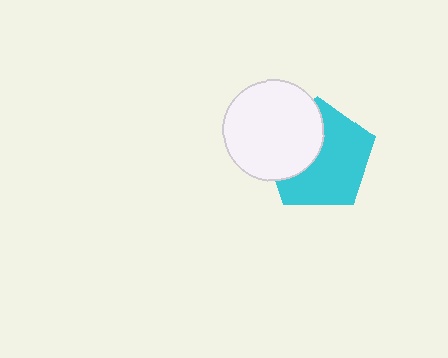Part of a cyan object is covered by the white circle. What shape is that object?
It is a pentagon.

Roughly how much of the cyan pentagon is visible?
About half of it is visible (roughly 62%).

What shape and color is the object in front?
The object in front is a white circle.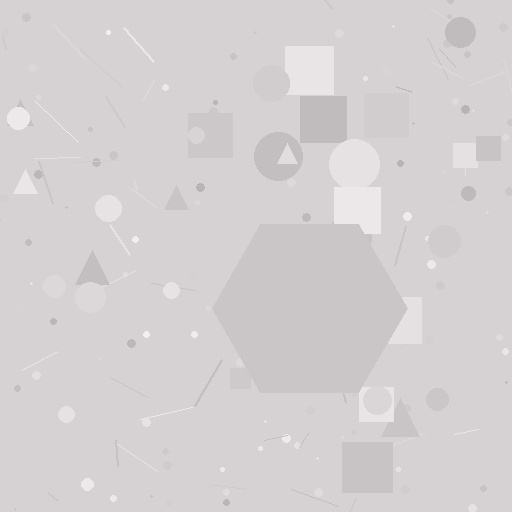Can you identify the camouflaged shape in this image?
The camouflaged shape is a hexagon.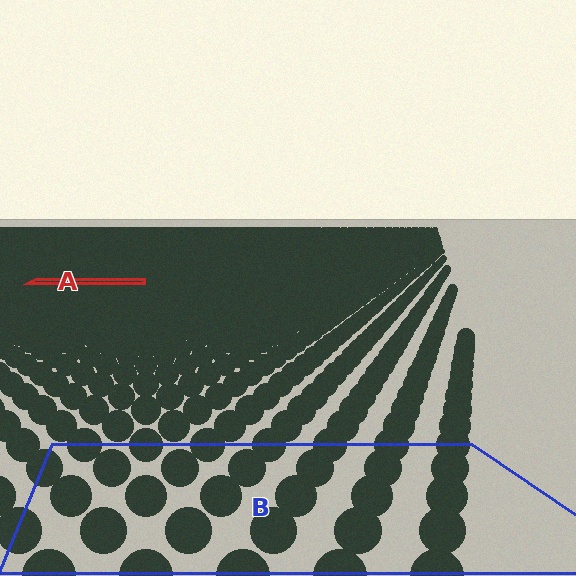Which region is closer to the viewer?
Region B is closer. The texture elements there are larger and more spread out.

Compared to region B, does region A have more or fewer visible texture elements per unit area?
Region A has more texture elements per unit area — they are packed more densely because it is farther away.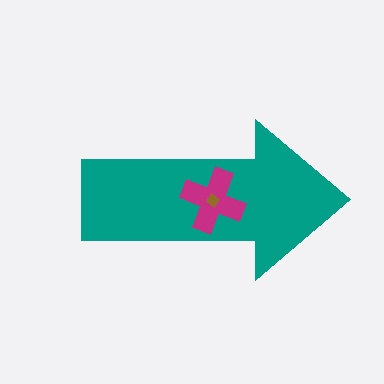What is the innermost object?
The brown diamond.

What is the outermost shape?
The teal arrow.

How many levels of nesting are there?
3.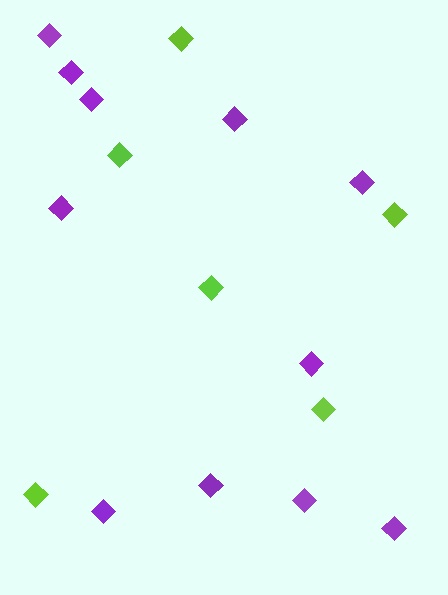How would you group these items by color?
There are 2 groups: one group of purple diamonds (11) and one group of lime diamonds (6).